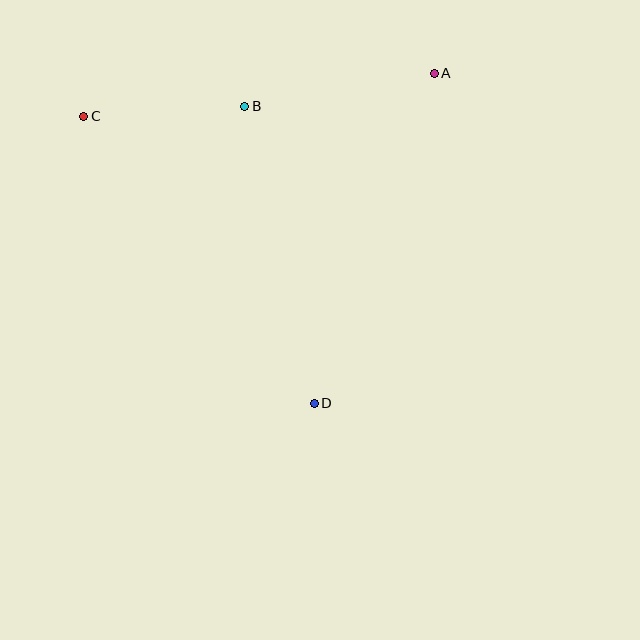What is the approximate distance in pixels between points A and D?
The distance between A and D is approximately 351 pixels.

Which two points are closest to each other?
Points B and C are closest to each other.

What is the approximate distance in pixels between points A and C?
The distance between A and C is approximately 353 pixels.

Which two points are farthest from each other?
Points C and D are farthest from each other.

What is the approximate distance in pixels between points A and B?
The distance between A and B is approximately 192 pixels.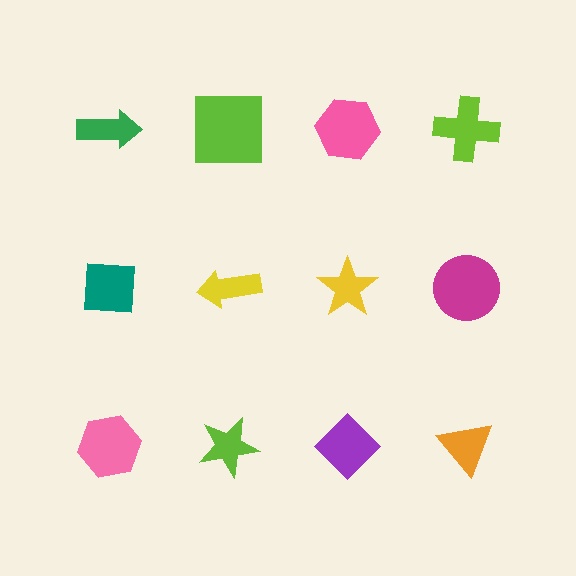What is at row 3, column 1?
A pink hexagon.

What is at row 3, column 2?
A lime star.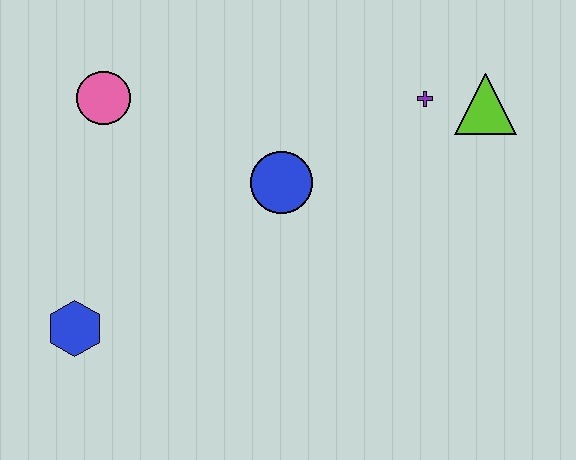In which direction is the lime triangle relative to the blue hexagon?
The lime triangle is to the right of the blue hexagon.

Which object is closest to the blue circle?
The purple cross is closest to the blue circle.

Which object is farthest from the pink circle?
The lime triangle is farthest from the pink circle.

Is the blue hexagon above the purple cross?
No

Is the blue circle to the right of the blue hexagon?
Yes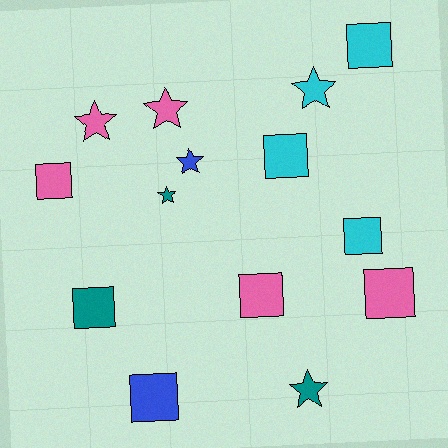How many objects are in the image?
There are 14 objects.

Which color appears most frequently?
Pink, with 5 objects.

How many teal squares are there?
There is 1 teal square.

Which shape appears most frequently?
Square, with 8 objects.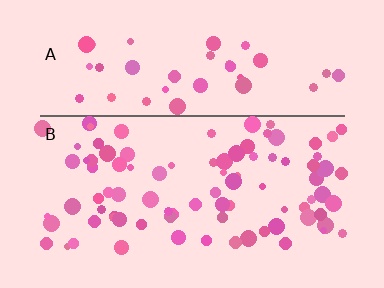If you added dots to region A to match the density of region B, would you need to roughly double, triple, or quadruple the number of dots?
Approximately double.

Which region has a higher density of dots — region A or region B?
B (the bottom).